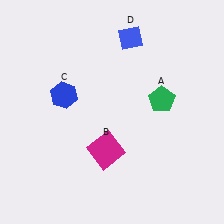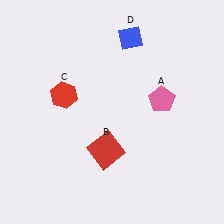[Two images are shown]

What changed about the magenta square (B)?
In Image 1, B is magenta. In Image 2, it changed to red.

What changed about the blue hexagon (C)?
In Image 1, C is blue. In Image 2, it changed to red.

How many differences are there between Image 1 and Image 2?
There are 3 differences between the two images.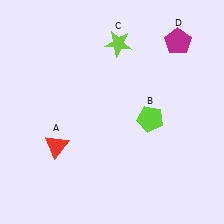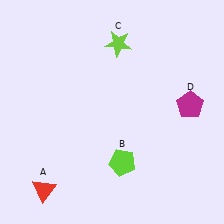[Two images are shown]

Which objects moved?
The objects that moved are: the red triangle (A), the lime pentagon (B), the magenta pentagon (D).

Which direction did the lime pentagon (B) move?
The lime pentagon (B) moved down.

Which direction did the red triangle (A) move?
The red triangle (A) moved down.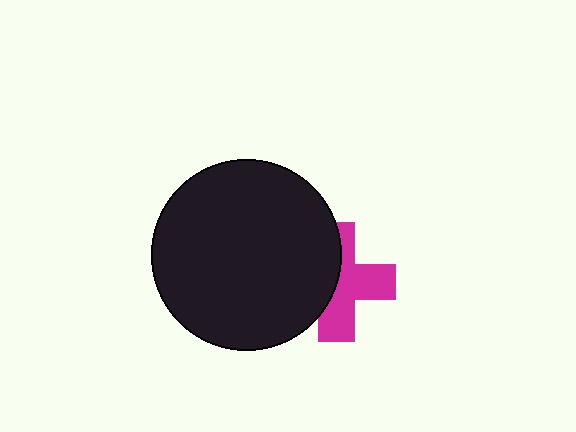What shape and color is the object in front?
The object in front is a black circle.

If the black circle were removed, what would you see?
You would see the complete magenta cross.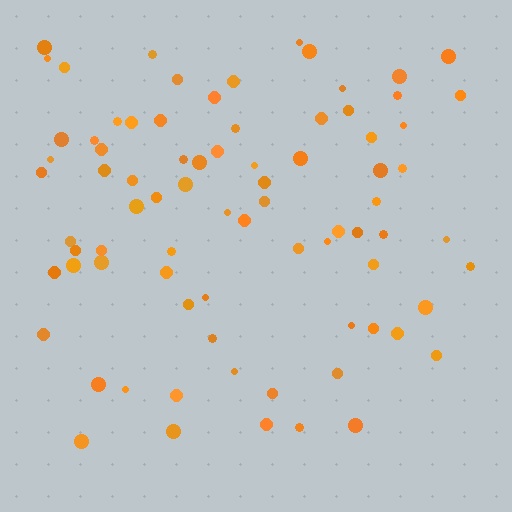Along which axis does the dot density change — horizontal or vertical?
Vertical.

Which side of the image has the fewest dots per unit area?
The bottom.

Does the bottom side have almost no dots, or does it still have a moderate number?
Still a moderate number, just noticeably fewer than the top.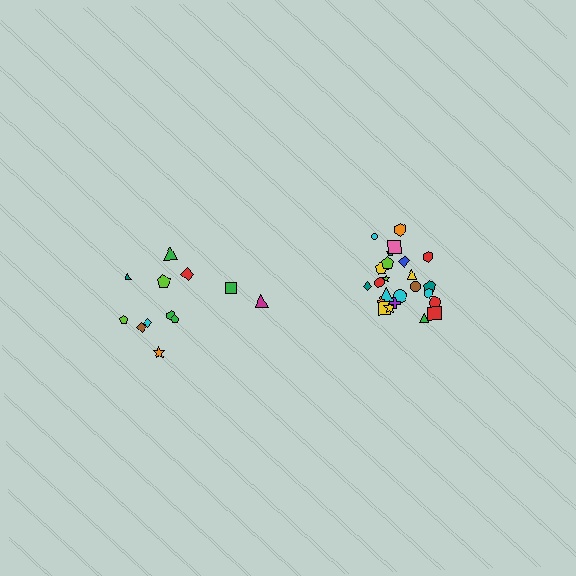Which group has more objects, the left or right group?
The right group.